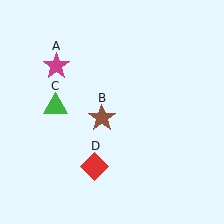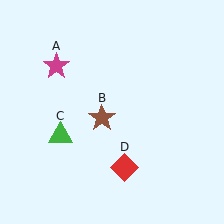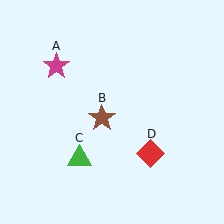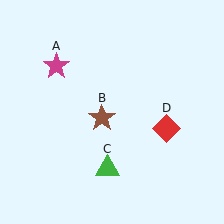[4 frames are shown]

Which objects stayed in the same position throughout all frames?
Magenta star (object A) and brown star (object B) remained stationary.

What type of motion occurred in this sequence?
The green triangle (object C), red diamond (object D) rotated counterclockwise around the center of the scene.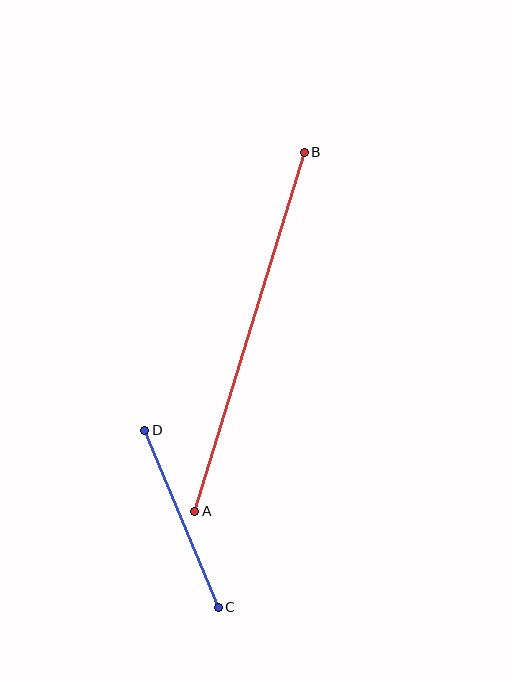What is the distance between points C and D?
The distance is approximately 191 pixels.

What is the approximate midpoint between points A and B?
The midpoint is at approximately (250, 332) pixels.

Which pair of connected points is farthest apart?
Points A and B are farthest apart.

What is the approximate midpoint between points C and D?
The midpoint is at approximately (182, 519) pixels.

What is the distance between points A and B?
The distance is approximately 376 pixels.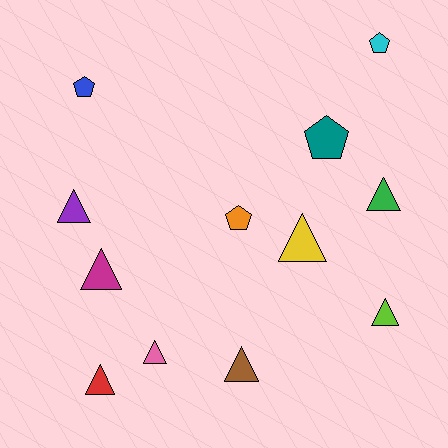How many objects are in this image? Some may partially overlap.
There are 12 objects.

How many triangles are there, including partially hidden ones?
There are 8 triangles.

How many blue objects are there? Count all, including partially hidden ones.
There is 1 blue object.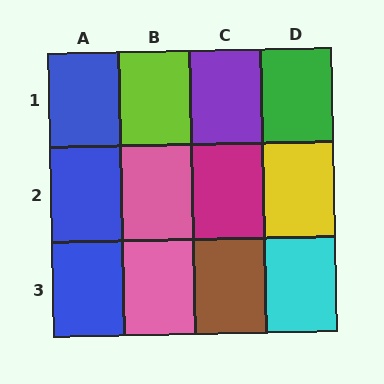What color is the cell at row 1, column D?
Green.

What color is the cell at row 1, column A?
Blue.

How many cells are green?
1 cell is green.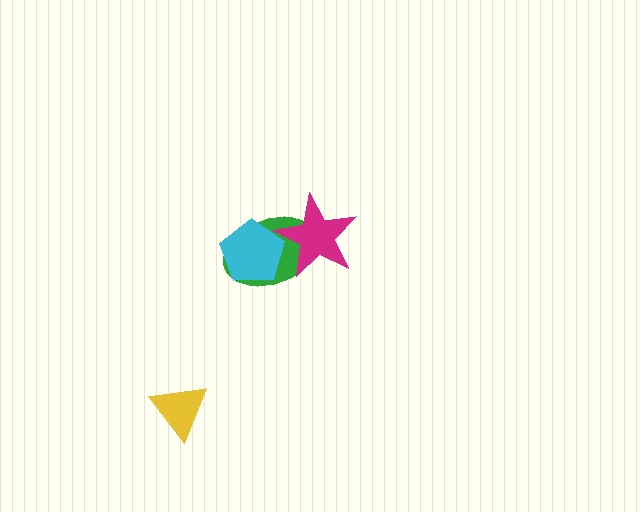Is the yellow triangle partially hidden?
No, no other shape covers it.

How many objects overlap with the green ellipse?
2 objects overlap with the green ellipse.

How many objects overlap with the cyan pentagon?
2 objects overlap with the cyan pentagon.